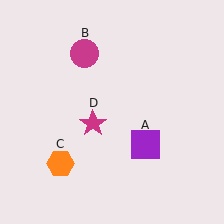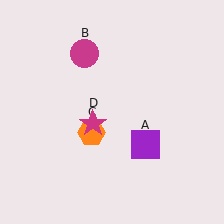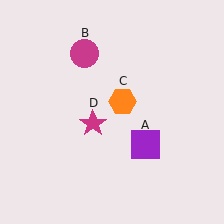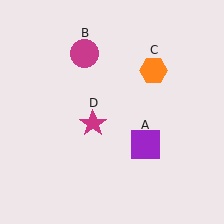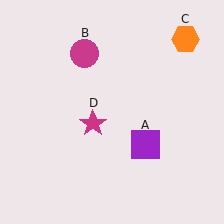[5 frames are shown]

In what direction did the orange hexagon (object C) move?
The orange hexagon (object C) moved up and to the right.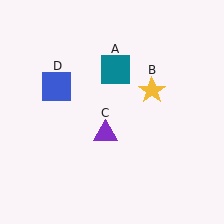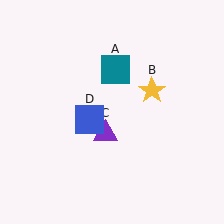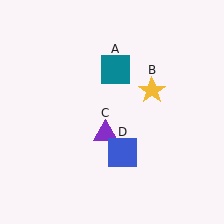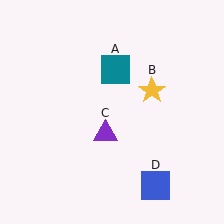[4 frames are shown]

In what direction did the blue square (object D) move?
The blue square (object D) moved down and to the right.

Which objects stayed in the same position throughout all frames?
Teal square (object A) and yellow star (object B) and purple triangle (object C) remained stationary.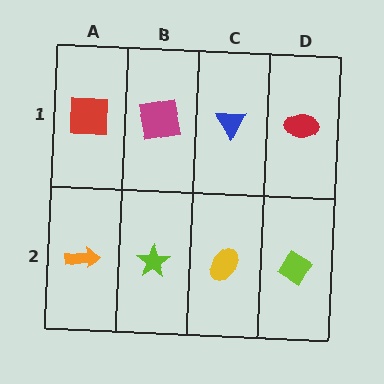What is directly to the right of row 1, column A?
A magenta square.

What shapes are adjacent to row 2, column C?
A blue triangle (row 1, column C), a lime star (row 2, column B), a lime diamond (row 2, column D).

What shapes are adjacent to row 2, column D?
A red ellipse (row 1, column D), a yellow ellipse (row 2, column C).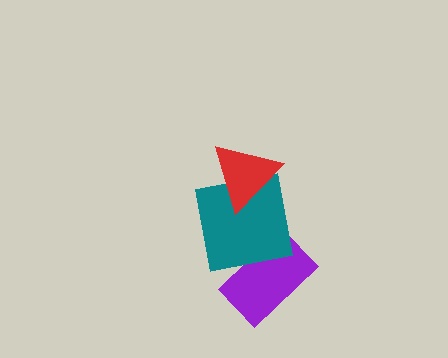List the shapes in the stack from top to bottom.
From top to bottom: the red triangle, the teal square, the purple rectangle.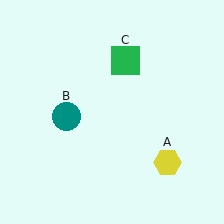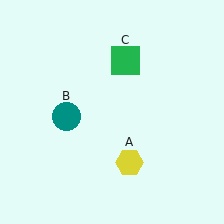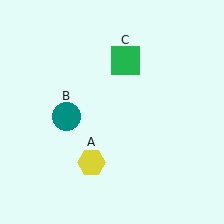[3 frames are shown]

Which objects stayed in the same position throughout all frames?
Teal circle (object B) and green square (object C) remained stationary.